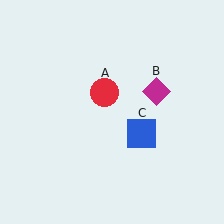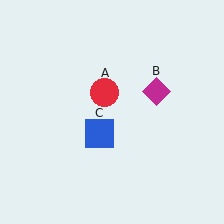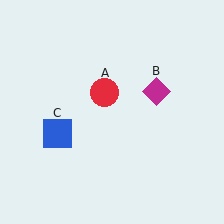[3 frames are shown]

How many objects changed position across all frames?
1 object changed position: blue square (object C).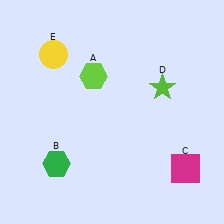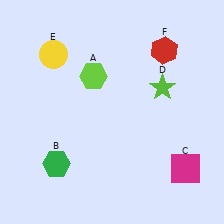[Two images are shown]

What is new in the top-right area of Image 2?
A red hexagon (F) was added in the top-right area of Image 2.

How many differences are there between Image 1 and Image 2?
There is 1 difference between the two images.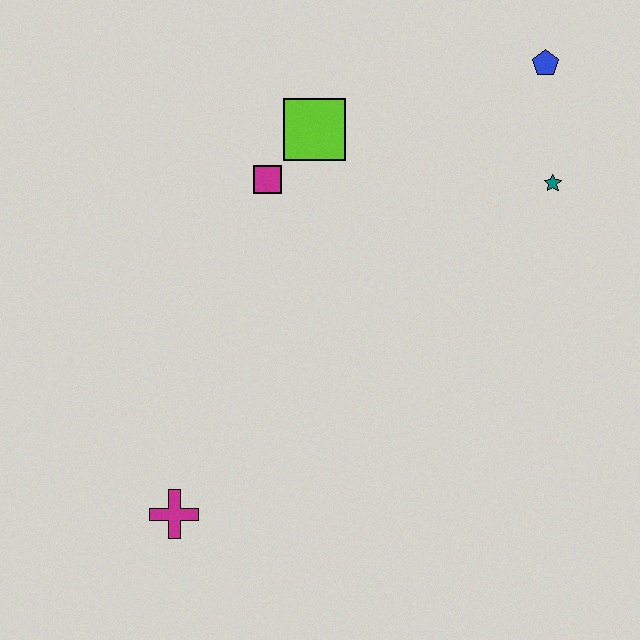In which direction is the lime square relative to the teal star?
The lime square is to the left of the teal star.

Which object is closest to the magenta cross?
The magenta square is closest to the magenta cross.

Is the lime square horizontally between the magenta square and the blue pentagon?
Yes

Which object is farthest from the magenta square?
The magenta cross is farthest from the magenta square.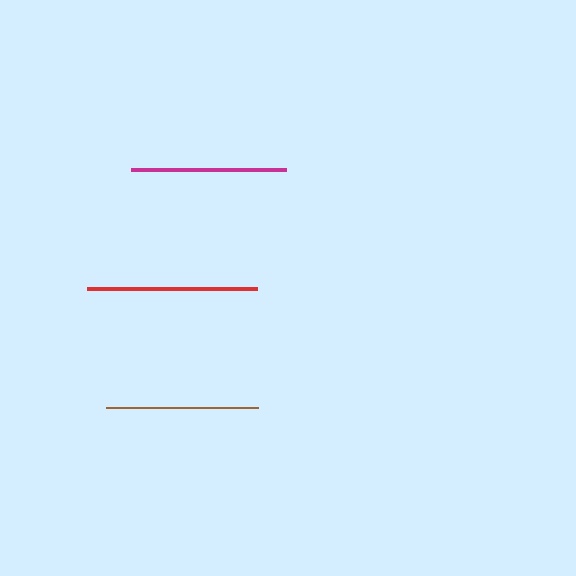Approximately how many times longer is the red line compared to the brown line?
The red line is approximately 1.1 times the length of the brown line.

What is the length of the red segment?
The red segment is approximately 170 pixels long.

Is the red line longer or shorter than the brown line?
The red line is longer than the brown line.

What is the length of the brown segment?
The brown segment is approximately 152 pixels long.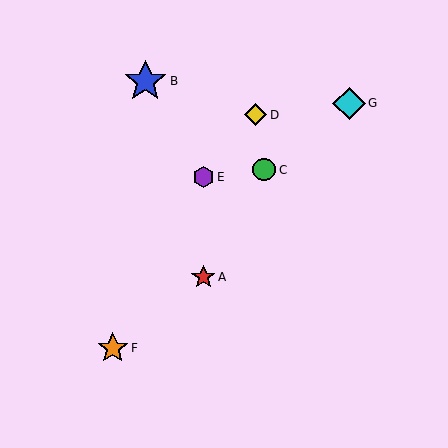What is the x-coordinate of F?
Object F is at x≈113.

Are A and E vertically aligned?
Yes, both are at x≈203.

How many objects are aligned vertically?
2 objects (A, E) are aligned vertically.